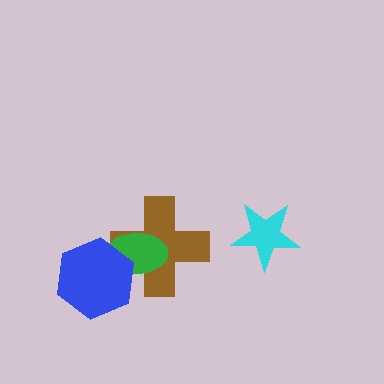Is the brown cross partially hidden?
Yes, it is partially covered by another shape.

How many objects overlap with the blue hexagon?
2 objects overlap with the blue hexagon.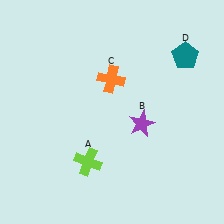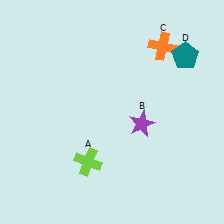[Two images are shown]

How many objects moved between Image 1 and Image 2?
1 object moved between the two images.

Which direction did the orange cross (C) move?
The orange cross (C) moved right.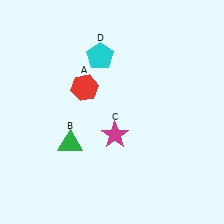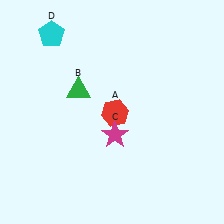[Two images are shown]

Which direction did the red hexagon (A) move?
The red hexagon (A) moved right.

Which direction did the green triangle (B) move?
The green triangle (B) moved up.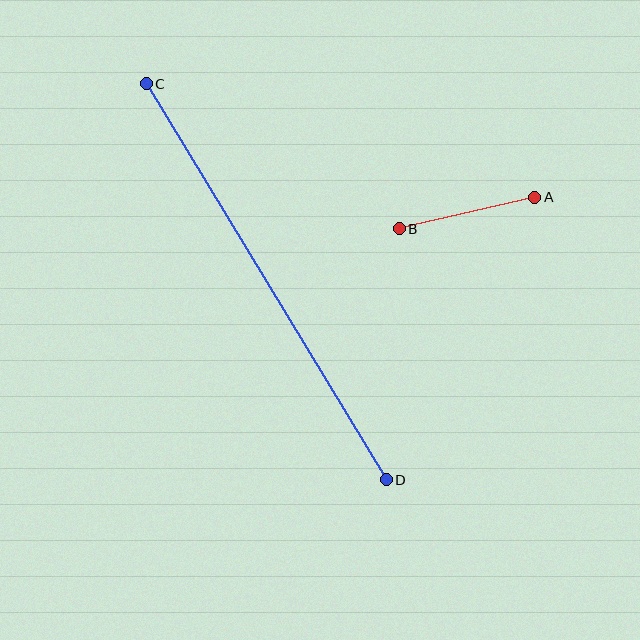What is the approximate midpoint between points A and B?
The midpoint is at approximately (467, 213) pixels.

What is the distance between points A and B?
The distance is approximately 139 pixels.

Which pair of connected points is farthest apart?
Points C and D are farthest apart.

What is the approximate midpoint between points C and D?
The midpoint is at approximately (266, 282) pixels.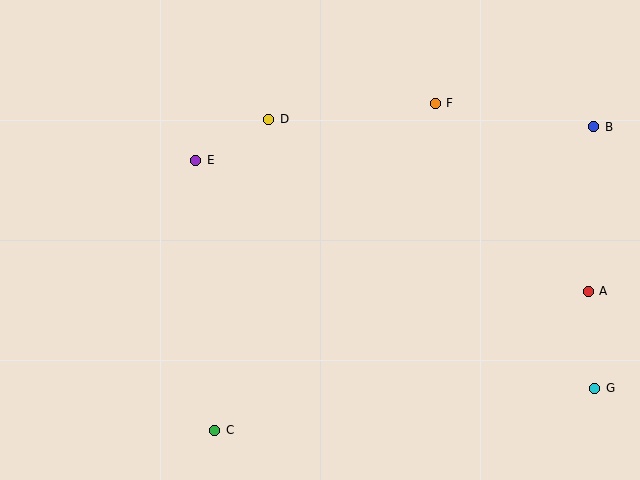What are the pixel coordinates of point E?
Point E is at (196, 160).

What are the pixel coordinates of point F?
Point F is at (435, 103).